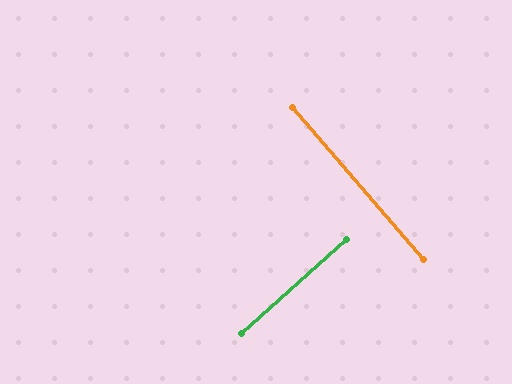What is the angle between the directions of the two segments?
Approximately 89 degrees.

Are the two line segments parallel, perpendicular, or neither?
Perpendicular — they meet at approximately 89°.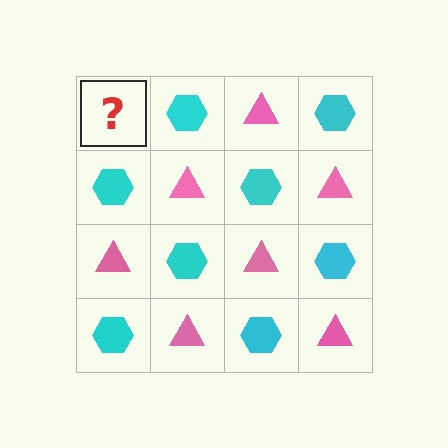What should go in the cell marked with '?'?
The missing cell should contain a pink triangle.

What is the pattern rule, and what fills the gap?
The rule is that it alternates pink triangle and cyan hexagon in a checkerboard pattern. The gap should be filled with a pink triangle.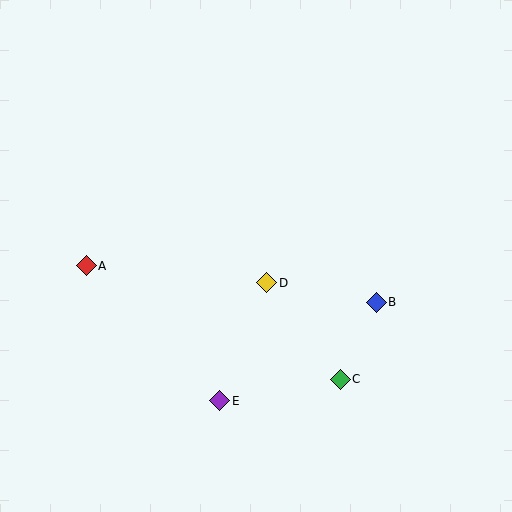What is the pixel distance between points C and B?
The distance between C and B is 85 pixels.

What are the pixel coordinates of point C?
Point C is at (340, 379).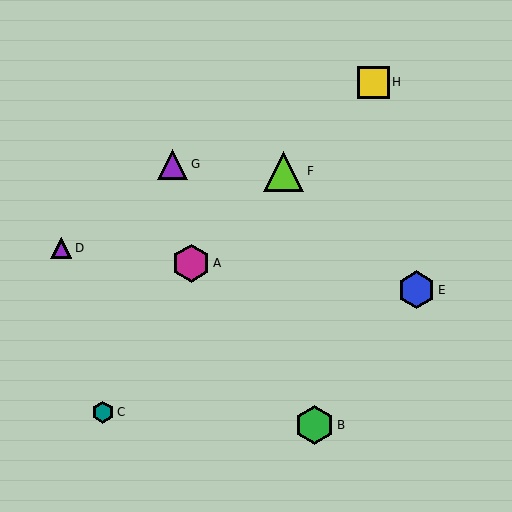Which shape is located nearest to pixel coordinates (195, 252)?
The magenta hexagon (labeled A) at (191, 263) is nearest to that location.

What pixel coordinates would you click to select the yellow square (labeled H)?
Click at (374, 82) to select the yellow square H.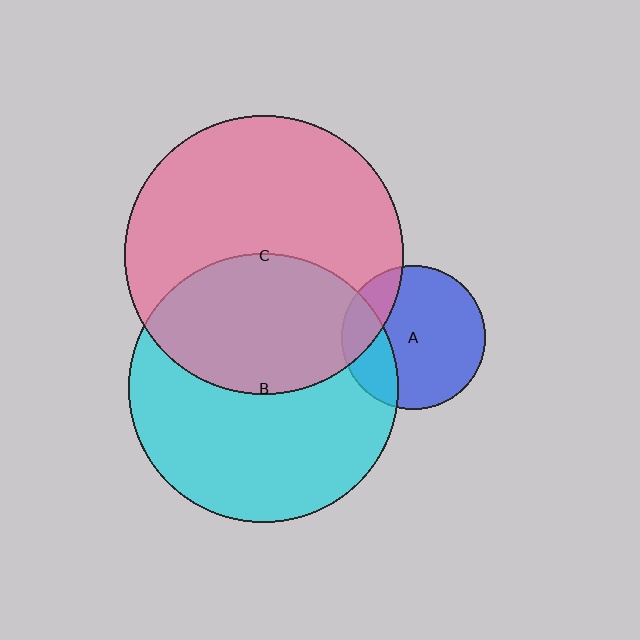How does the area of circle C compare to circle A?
Approximately 3.7 times.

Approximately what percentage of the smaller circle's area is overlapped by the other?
Approximately 25%.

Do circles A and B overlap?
Yes.